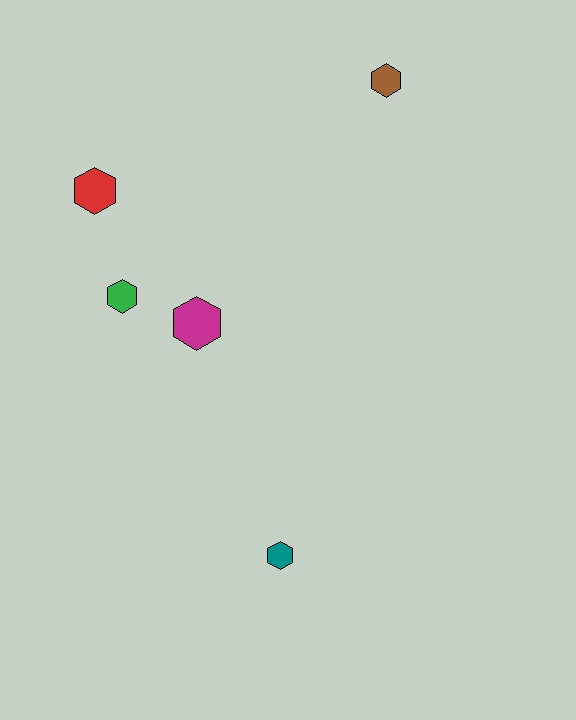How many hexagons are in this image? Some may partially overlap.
There are 5 hexagons.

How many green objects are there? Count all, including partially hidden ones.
There is 1 green object.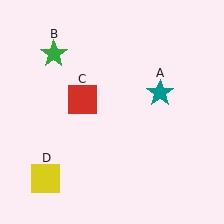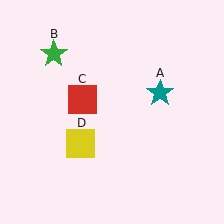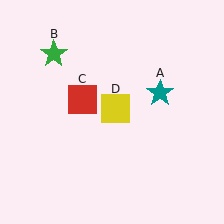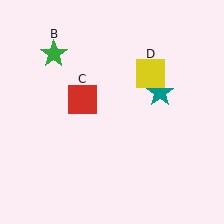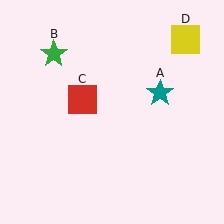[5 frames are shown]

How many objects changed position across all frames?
1 object changed position: yellow square (object D).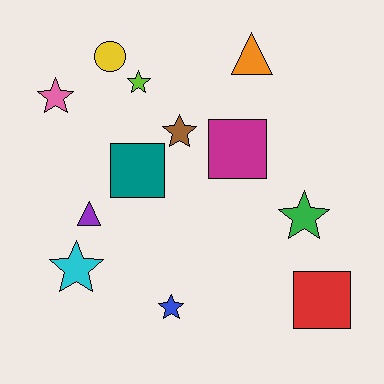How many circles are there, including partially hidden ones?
There is 1 circle.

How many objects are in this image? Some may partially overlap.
There are 12 objects.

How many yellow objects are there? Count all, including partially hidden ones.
There is 1 yellow object.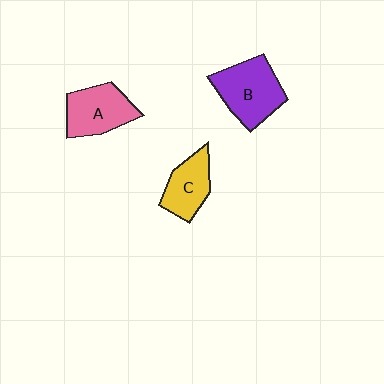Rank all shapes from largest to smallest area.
From largest to smallest: B (purple), A (pink), C (yellow).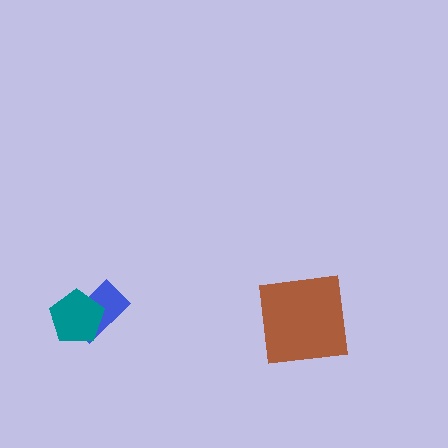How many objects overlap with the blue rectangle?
1 object overlaps with the blue rectangle.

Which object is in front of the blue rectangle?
The teal pentagon is in front of the blue rectangle.